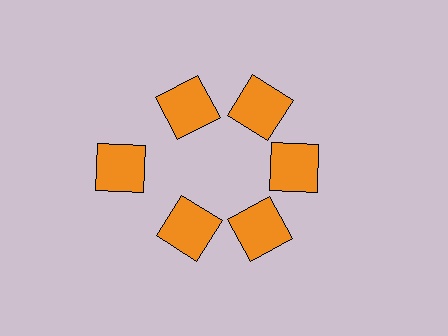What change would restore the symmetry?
The symmetry would be restored by moving it inward, back onto the ring so that all 6 squares sit at equal angles and equal distance from the center.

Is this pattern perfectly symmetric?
No. The 6 orange squares are arranged in a ring, but one element near the 9 o'clock position is pushed outward from the center, breaking the 6-fold rotational symmetry.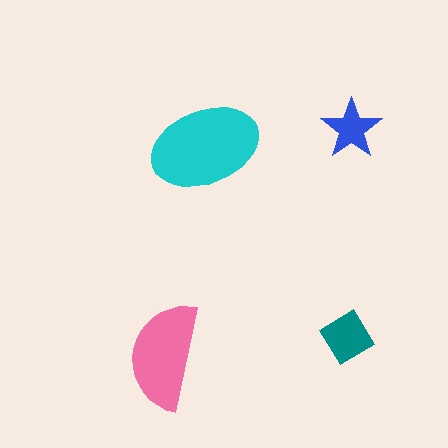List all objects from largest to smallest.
The cyan ellipse, the pink semicircle, the teal diamond, the blue star.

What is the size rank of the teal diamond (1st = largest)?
3rd.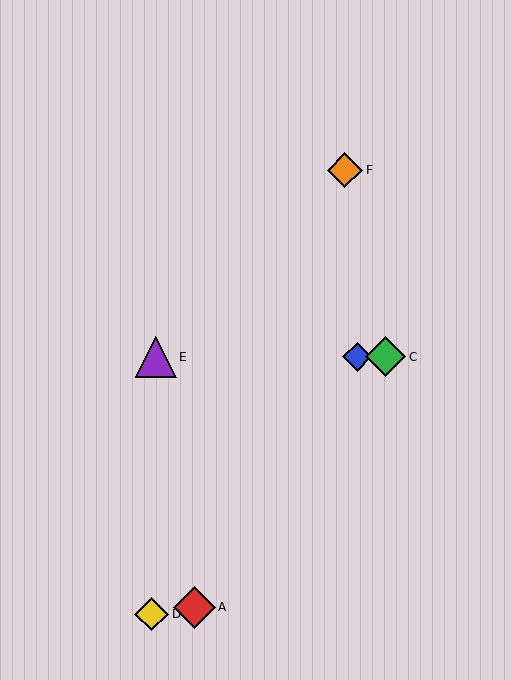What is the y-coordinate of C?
Object C is at y≈357.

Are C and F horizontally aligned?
No, C is at y≈357 and F is at y≈170.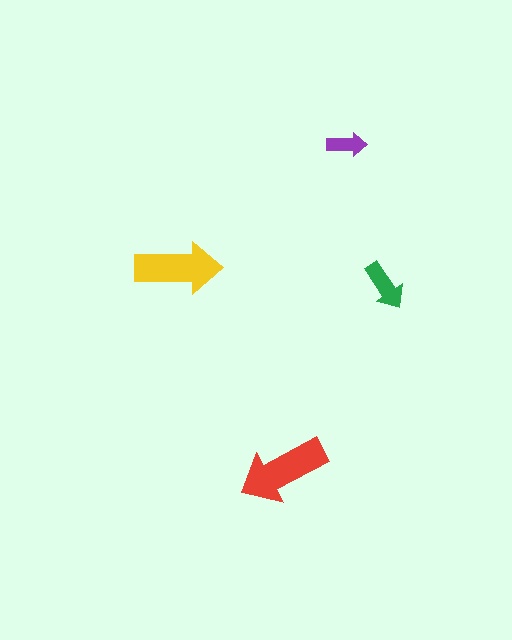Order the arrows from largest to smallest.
the red one, the yellow one, the green one, the purple one.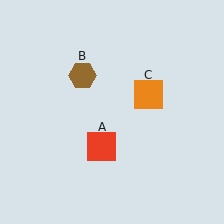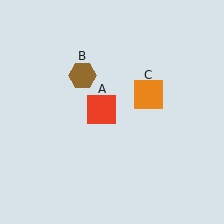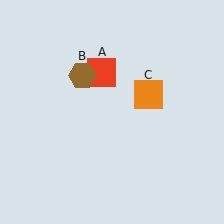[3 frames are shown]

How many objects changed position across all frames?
1 object changed position: red square (object A).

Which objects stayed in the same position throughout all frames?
Brown hexagon (object B) and orange square (object C) remained stationary.